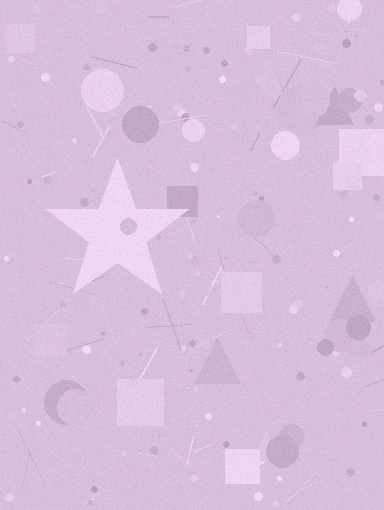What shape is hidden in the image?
A star is hidden in the image.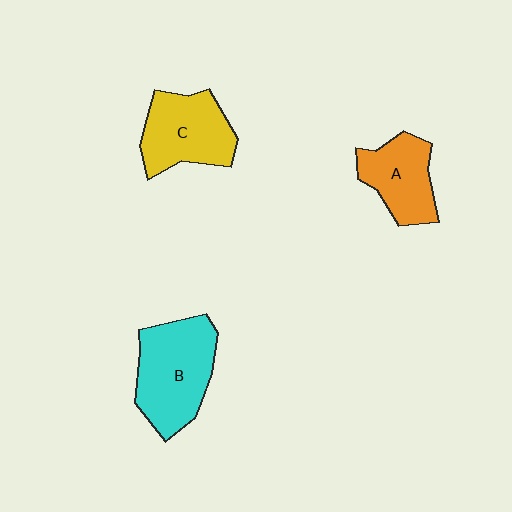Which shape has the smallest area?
Shape A (orange).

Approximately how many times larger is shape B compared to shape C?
Approximately 1.2 times.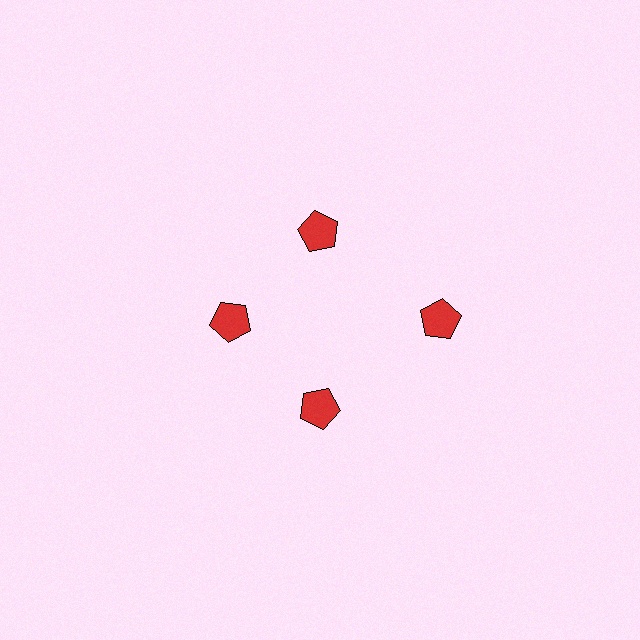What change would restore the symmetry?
The symmetry would be restored by moving it inward, back onto the ring so that all 4 pentagons sit at equal angles and equal distance from the center.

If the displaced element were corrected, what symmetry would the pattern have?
It would have 4-fold rotational symmetry — the pattern would map onto itself every 90 degrees.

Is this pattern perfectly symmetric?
No. The 4 red pentagons are arranged in a ring, but one element near the 3 o'clock position is pushed outward from the center, breaking the 4-fold rotational symmetry.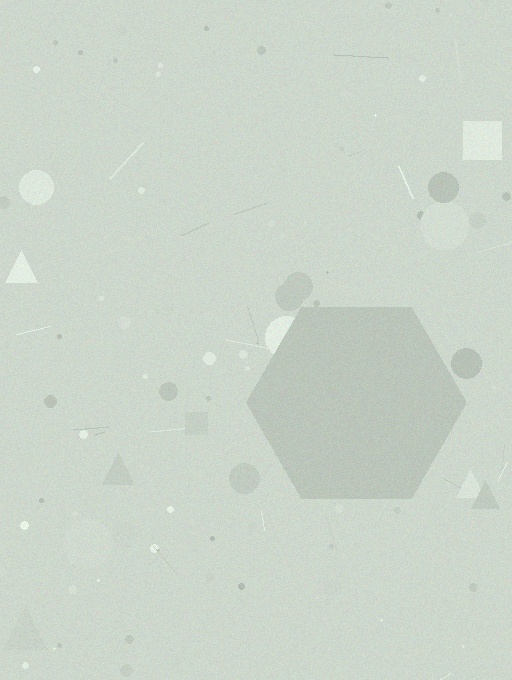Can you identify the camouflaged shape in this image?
The camouflaged shape is a hexagon.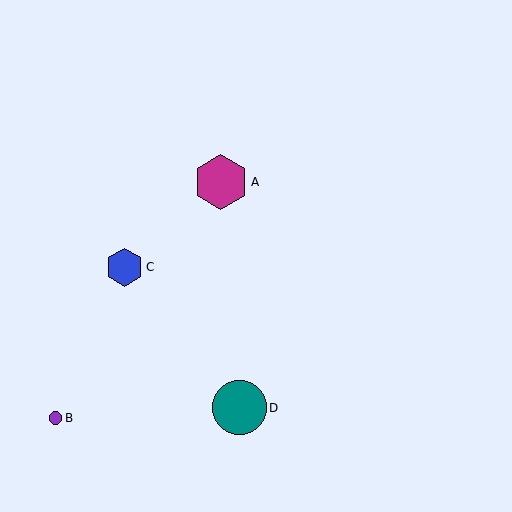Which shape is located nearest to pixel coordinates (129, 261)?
The blue hexagon (labeled C) at (124, 267) is nearest to that location.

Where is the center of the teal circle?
The center of the teal circle is at (239, 408).